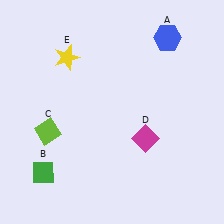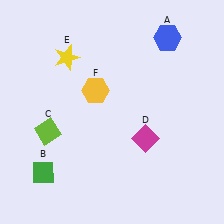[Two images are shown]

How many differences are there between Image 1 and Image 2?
There is 1 difference between the two images.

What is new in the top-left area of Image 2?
A yellow hexagon (F) was added in the top-left area of Image 2.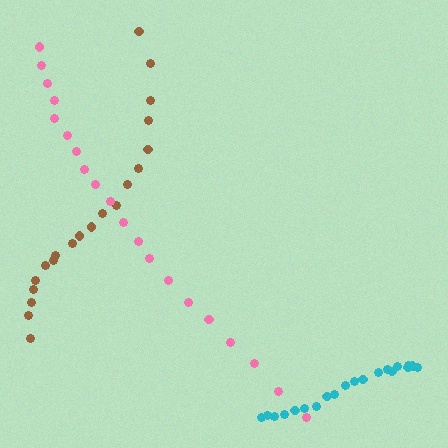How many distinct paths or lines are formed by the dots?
There are 3 distinct paths.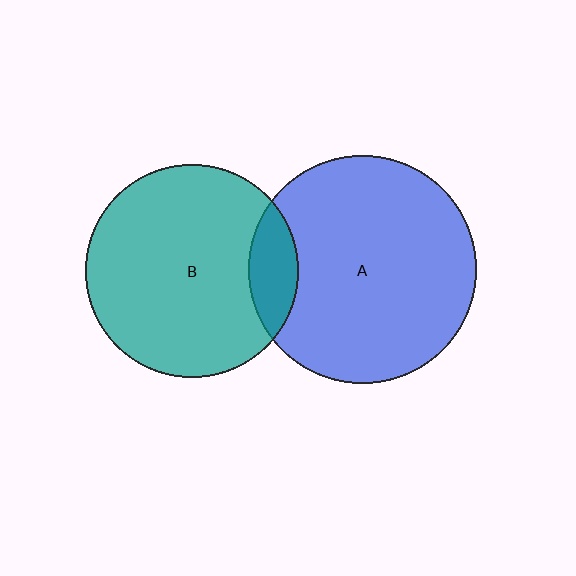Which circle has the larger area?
Circle A (blue).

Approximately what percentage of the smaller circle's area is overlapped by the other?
Approximately 15%.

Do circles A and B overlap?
Yes.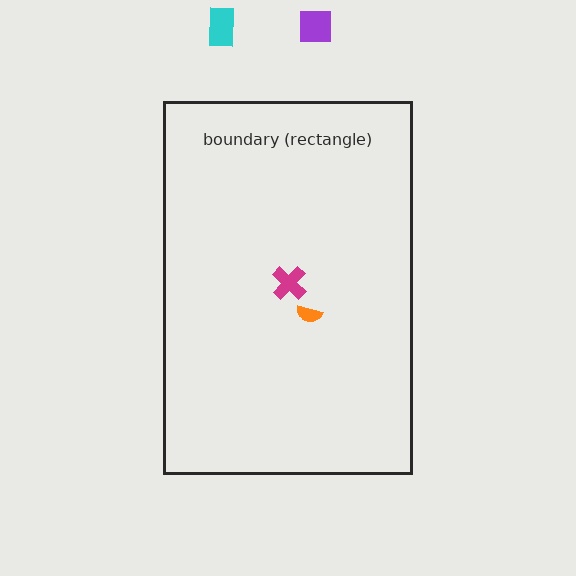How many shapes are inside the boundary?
2 inside, 2 outside.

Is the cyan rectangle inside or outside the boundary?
Outside.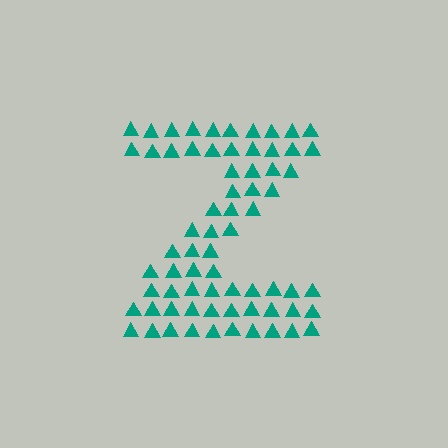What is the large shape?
The large shape is the letter Z.